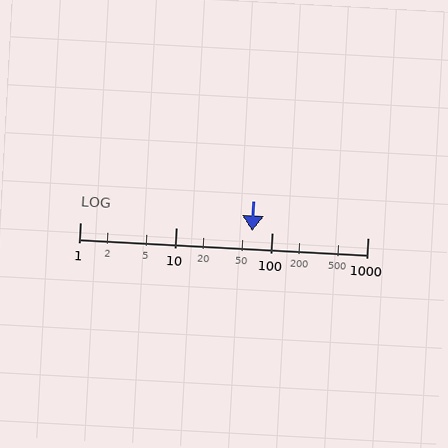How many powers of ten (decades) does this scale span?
The scale spans 3 decades, from 1 to 1000.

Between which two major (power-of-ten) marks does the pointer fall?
The pointer is between 10 and 100.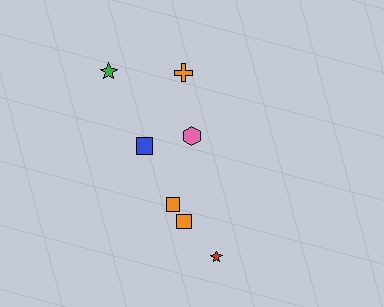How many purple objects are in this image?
There are no purple objects.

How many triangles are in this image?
There are no triangles.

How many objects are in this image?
There are 7 objects.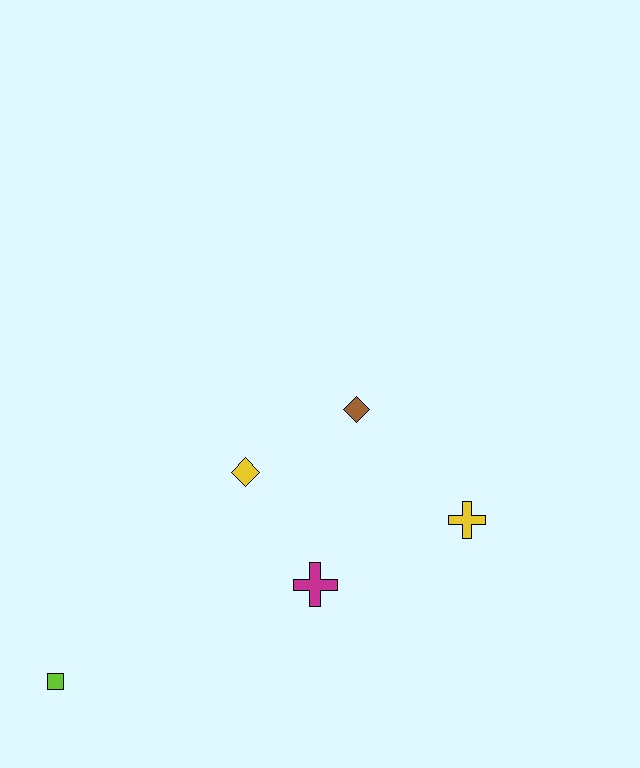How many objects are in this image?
There are 5 objects.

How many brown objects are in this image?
There is 1 brown object.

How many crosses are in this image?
There are 2 crosses.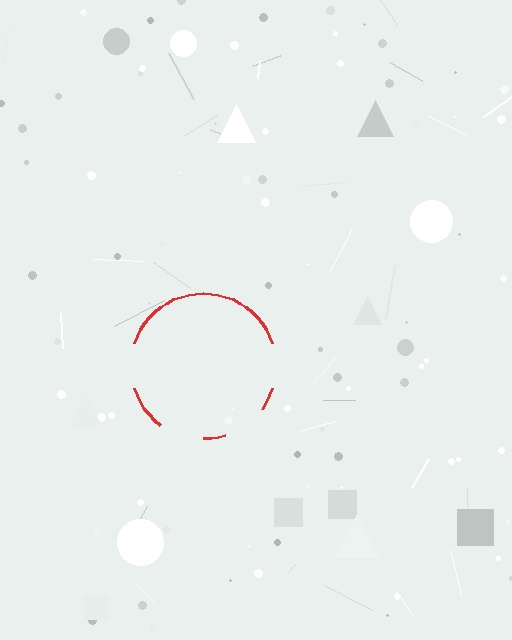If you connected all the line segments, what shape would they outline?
They would outline a circle.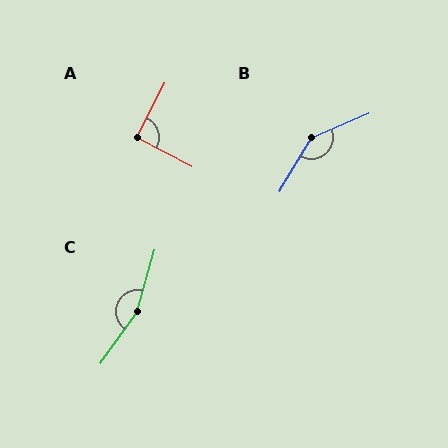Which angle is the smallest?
A, at approximately 91 degrees.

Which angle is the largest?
C, at approximately 160 degrees.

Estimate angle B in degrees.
Approximately 144 degrees.